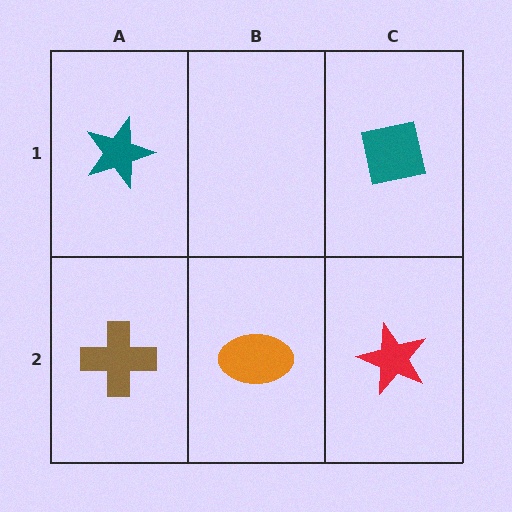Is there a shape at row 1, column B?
No, that cell is empty.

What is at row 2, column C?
A red star.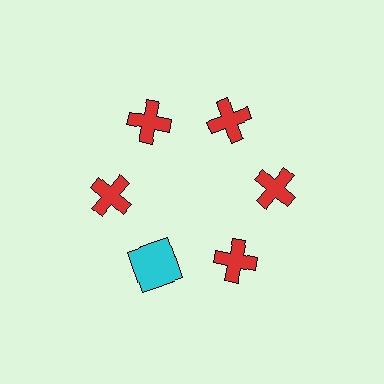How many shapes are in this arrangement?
There are 6 shapes arranged in a ring pattern.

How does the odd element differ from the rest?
It differs in both color (cyan instead of red) and shape (square instead of cross).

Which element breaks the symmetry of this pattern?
The cyan square at roughly the 7 o'clock position breaks the symmetry. All other shapes are red crosses.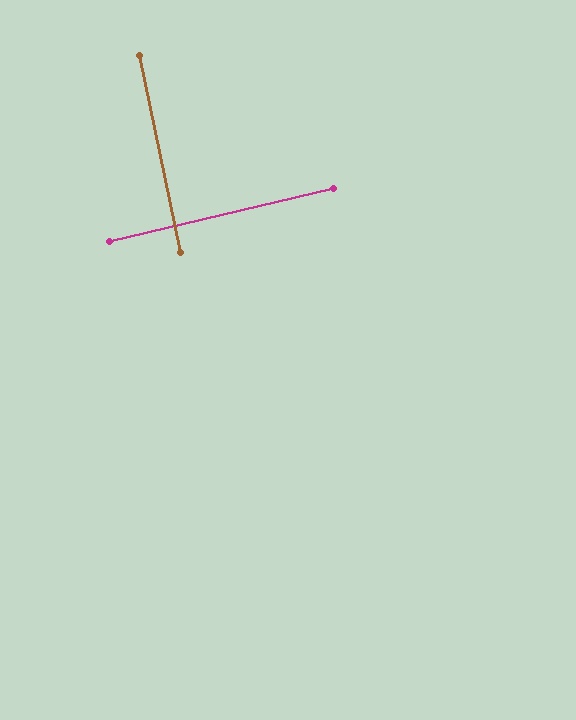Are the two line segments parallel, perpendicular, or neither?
Perpendicular — they meet at approximately 88°.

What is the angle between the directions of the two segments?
Approximately 88 degrees.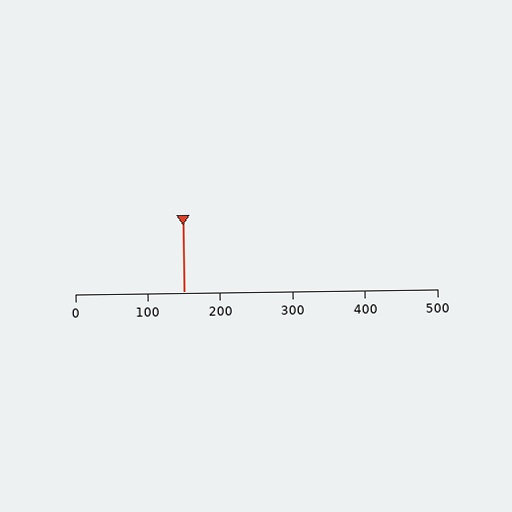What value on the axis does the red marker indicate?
The marker indicates approximately 150.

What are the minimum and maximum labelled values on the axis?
The axis runs from 0 to 500.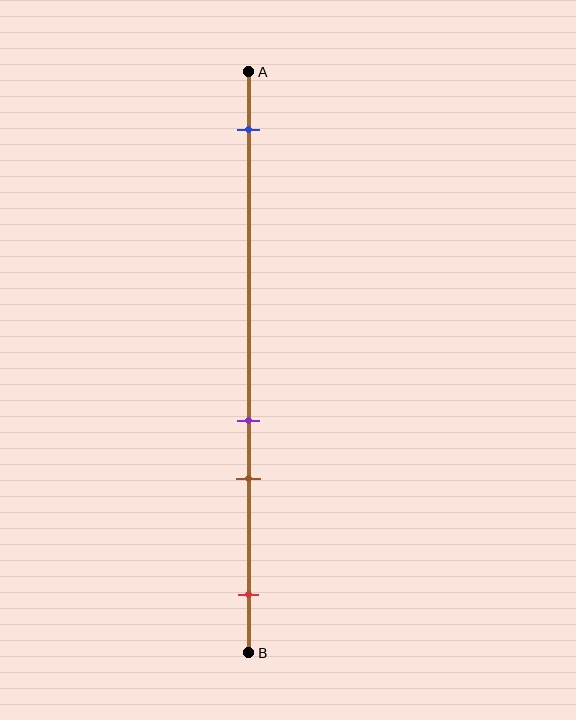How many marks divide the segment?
There are 4 marks dividing the segment.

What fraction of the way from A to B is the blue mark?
The blue mark is approximately 10% (0.1) of the way from A to B.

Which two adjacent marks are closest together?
The purple and brown marks are the closest adjacent pair.